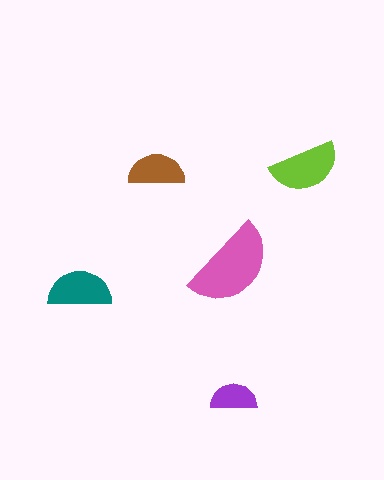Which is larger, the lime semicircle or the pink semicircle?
The pink one.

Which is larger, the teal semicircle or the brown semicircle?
The teal one.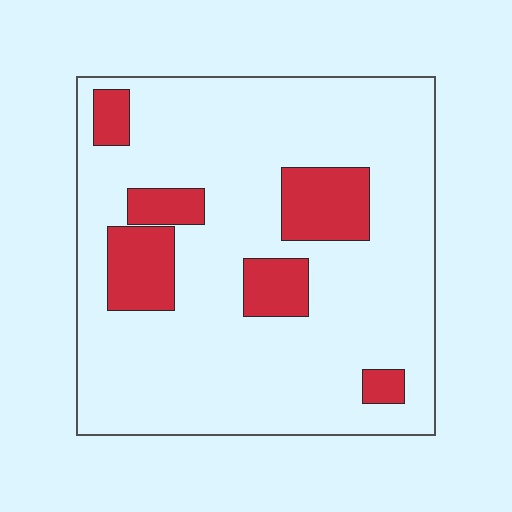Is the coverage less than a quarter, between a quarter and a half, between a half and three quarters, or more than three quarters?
Less than a quarter.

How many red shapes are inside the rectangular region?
6.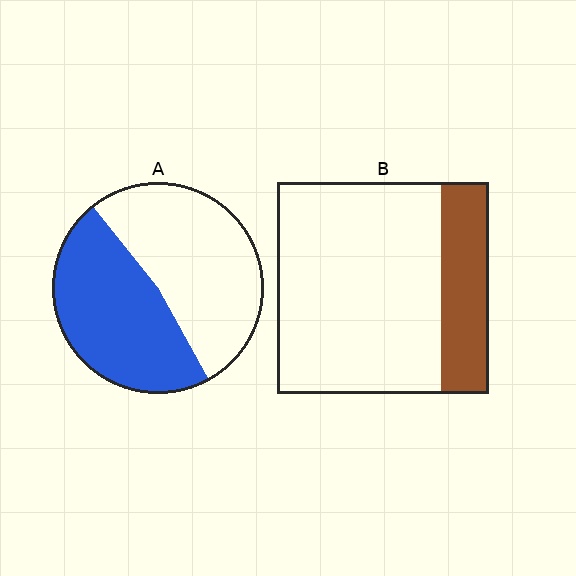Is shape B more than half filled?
No.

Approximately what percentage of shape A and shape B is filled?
A is approximately 45% and B is approximately 25%.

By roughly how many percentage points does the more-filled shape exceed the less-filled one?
By roughly 25 percentage points (A over B).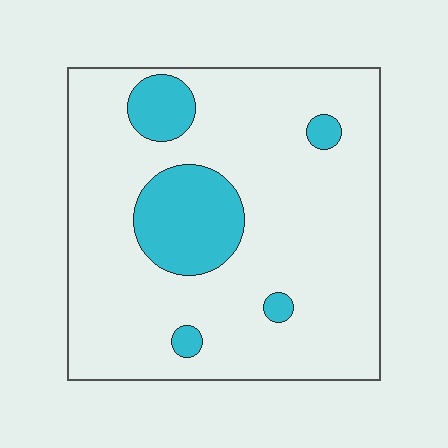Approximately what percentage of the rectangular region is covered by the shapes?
Approximately 15%.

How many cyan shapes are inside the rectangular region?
5.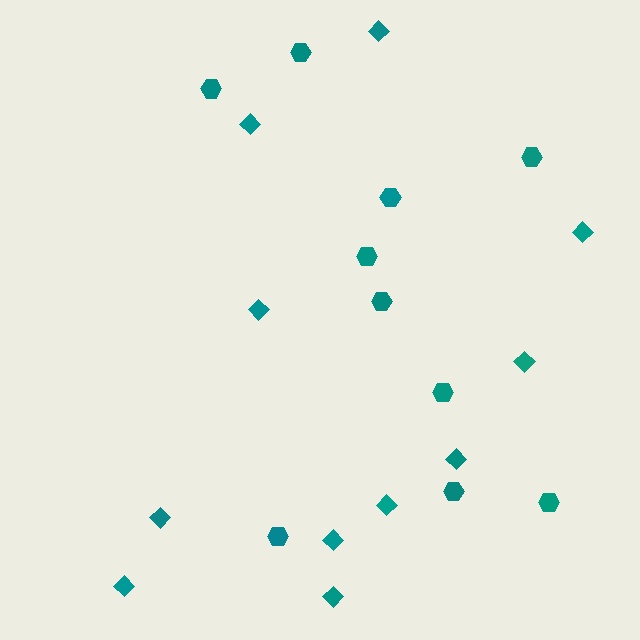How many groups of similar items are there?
There are 2 groups: one group of diamonds (11) and one group of hexagons (10).